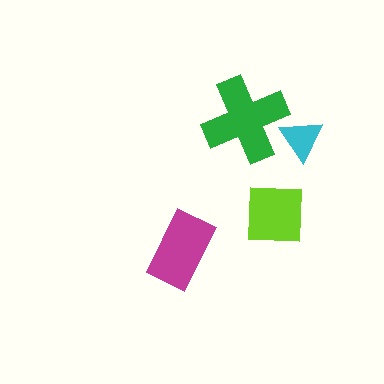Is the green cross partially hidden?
Yes, it is partially covered by another shape.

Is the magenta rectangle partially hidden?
No, no other shape covers it.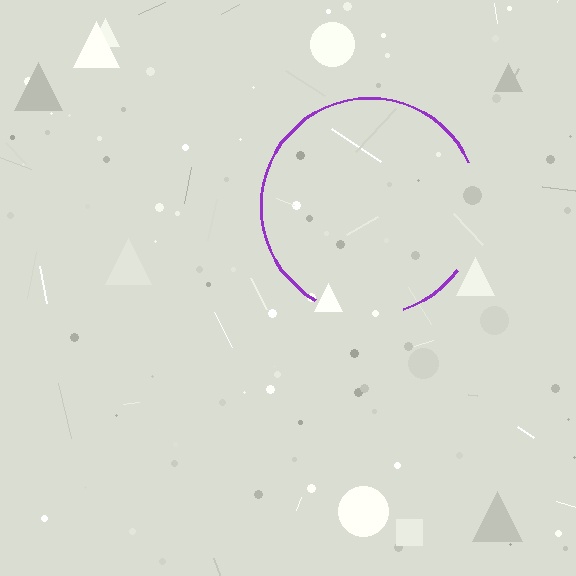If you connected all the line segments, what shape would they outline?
They would outline a circle.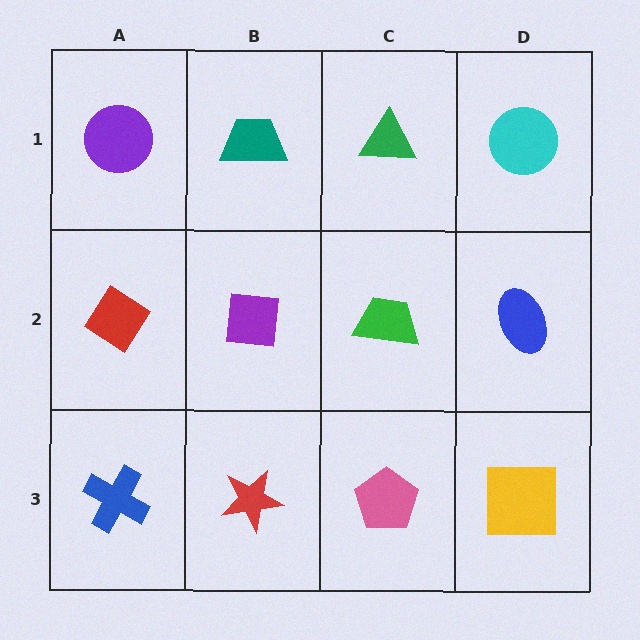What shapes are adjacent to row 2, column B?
A teal trapezoid (row 1, column B), a red star (row 3, column B), a red diamond (row 2, column A), a green trapezoid (row 2, column C).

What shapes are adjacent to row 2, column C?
A green triangle (row 1, column C), a pink pentagon (row 3, column C), a purple square (row 2, column B), a blue ellipse (row 2, column D).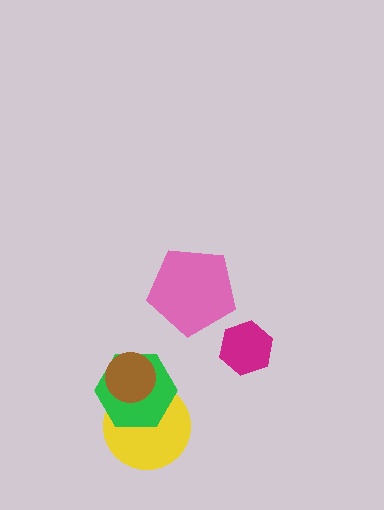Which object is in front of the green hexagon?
The brown circle is in front of the green hexagon.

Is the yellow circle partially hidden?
Yes, it is partially covered by another shape.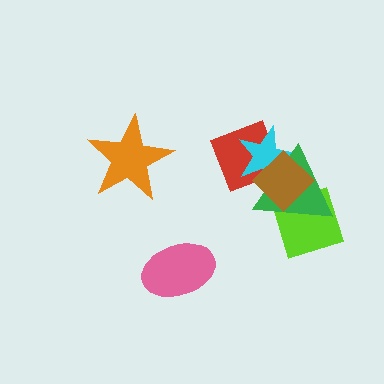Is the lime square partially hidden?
Yes, it is partially covered by another shape.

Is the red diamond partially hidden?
Yes, it is partially covered by another shape.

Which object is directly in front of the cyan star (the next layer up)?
The green triangle is directly in front of the cyan star.